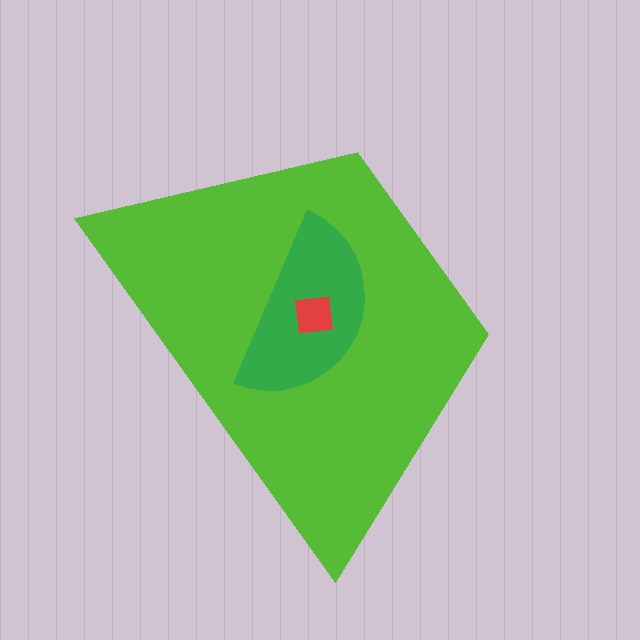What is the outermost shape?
The lime trapezoid.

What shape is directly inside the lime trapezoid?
The green semicircle.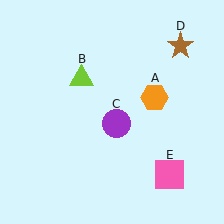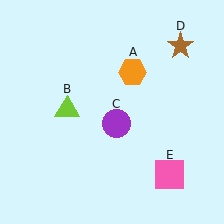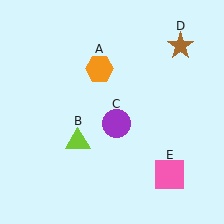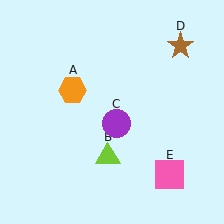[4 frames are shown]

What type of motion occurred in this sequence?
The orange hexagon (object A), lime triangle (object B) rotated counterclockwise around the center of the scene.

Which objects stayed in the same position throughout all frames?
Purple circle (object C) and brown star (object D) and pink square (object E) remained stationary.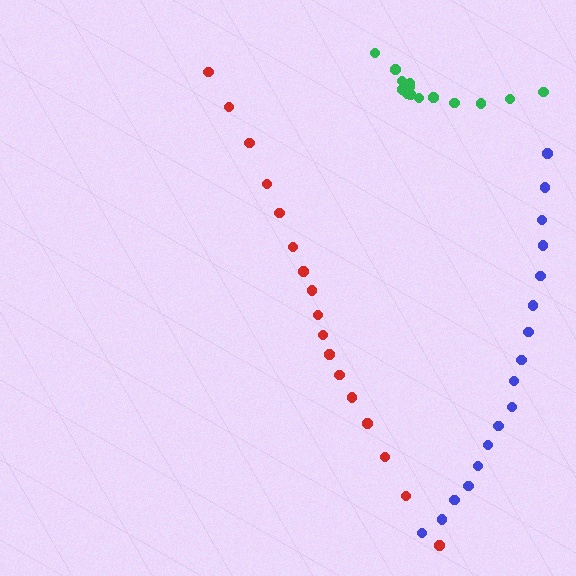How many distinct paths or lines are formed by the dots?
There are 3 distinct paths.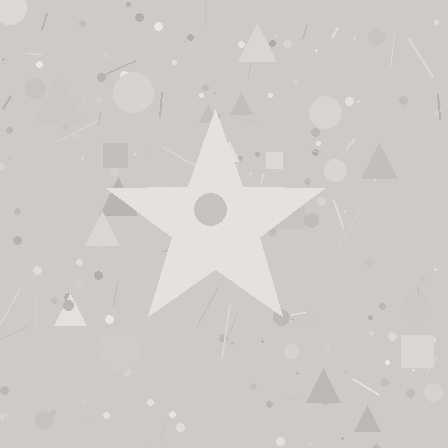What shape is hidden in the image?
A star is hidden in the image.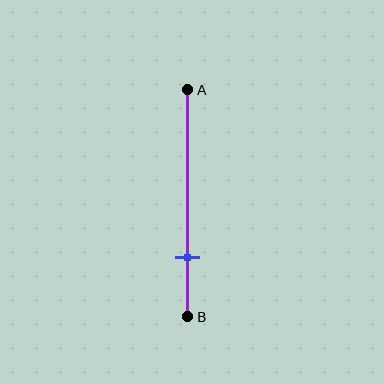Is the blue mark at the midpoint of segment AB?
No, the mark is at about 75% from A, not at the 50% midpoint.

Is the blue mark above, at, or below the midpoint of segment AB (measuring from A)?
The blue mark is below the midpoint of segment AB.